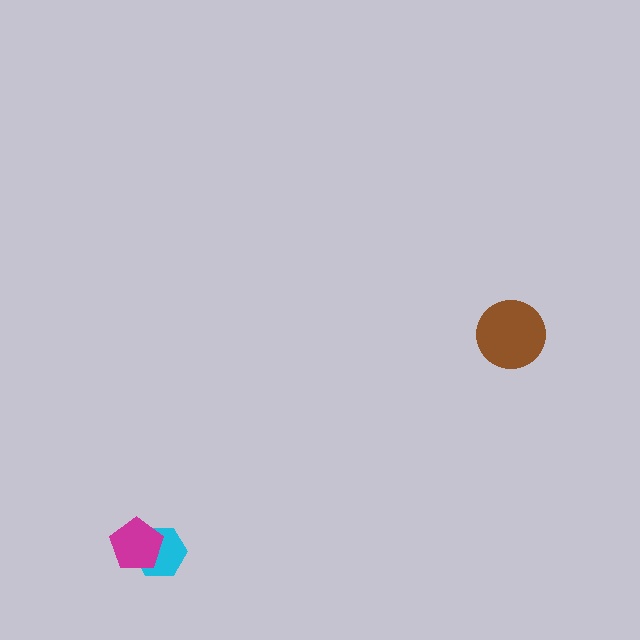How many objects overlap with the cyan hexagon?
1 object overlaps with the cyan hexagon.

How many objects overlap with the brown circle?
0 objects overlap with the brown circle.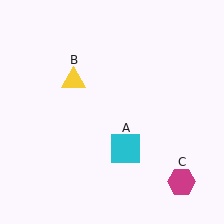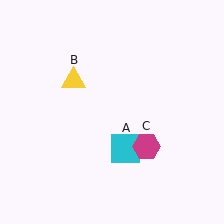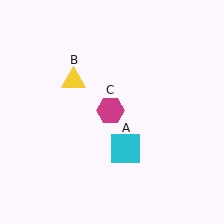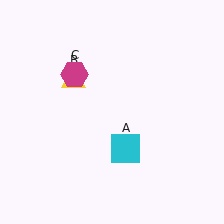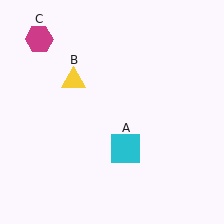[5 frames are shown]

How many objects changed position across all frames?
1 object changed position: magenta hexagon (object C).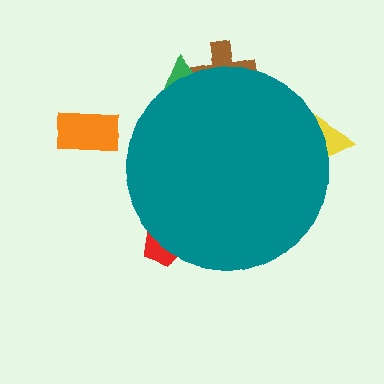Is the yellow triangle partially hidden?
Yes, the yellow triangle is partially hidden behind the teal circle.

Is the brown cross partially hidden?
Yes, the brown cross is partially hidden behind the teal circle.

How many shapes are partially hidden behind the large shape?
4 shapes are partially hidden.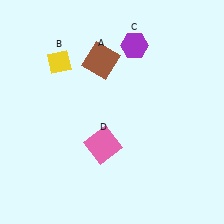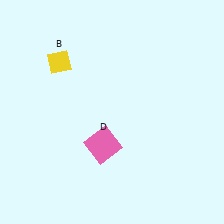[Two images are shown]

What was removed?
The brown square (A), the purple hexagon (C) were removed in Image 2.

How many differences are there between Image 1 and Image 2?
There are 2 differences between the two images.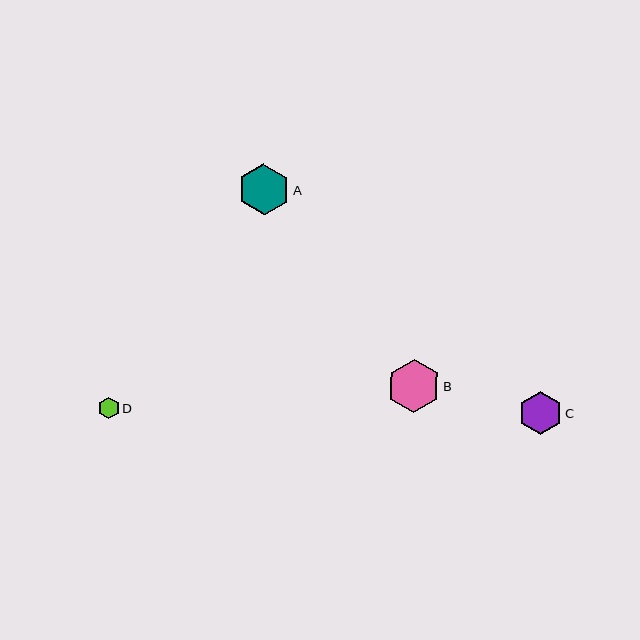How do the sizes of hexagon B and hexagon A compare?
Hexagon B and hexagon A are approximately the same size.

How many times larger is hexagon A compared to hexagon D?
Hexagon A is approximately 2.5 times the size of hexagon D.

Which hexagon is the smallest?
Hexagon D is the smallest with a size of approximately 21 pixels.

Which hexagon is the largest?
Hexagon B is the largest with a size of approximately 53 pixels.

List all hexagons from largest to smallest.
From largest to smallest: B, A, C, D.